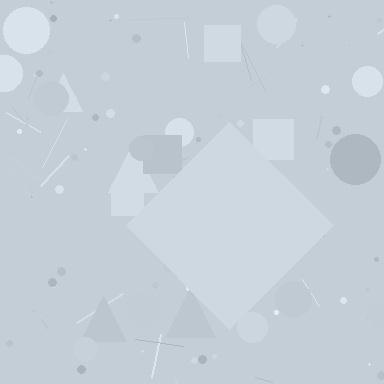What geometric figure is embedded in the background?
A diamond is embedded in the background.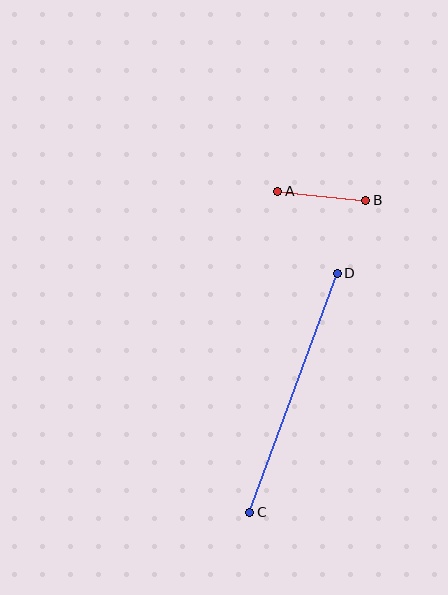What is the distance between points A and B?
The distance is approximately 88 pixels.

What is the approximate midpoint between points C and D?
The midpoint is at approximately (293, 393) pixels.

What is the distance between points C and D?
The distance is approximately 254 pixels.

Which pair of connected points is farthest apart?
Points C and D are farthest apart.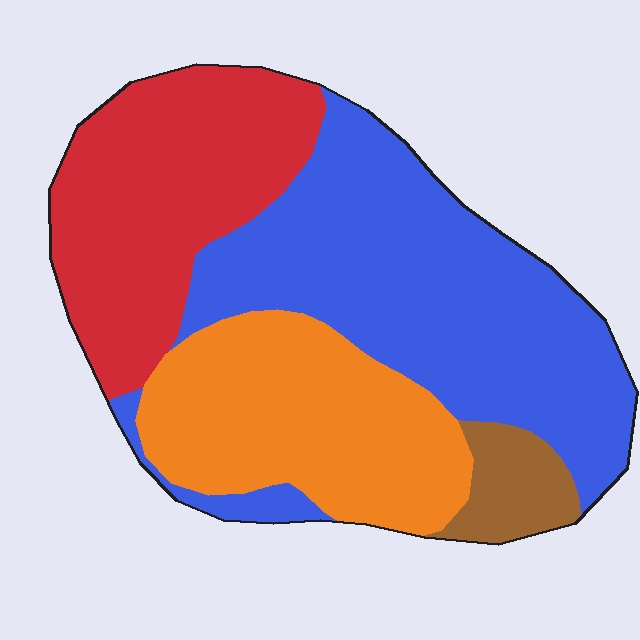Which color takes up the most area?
Blue, at roughly 40%.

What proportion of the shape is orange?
Orange takes up between a sixth and a third of the shape.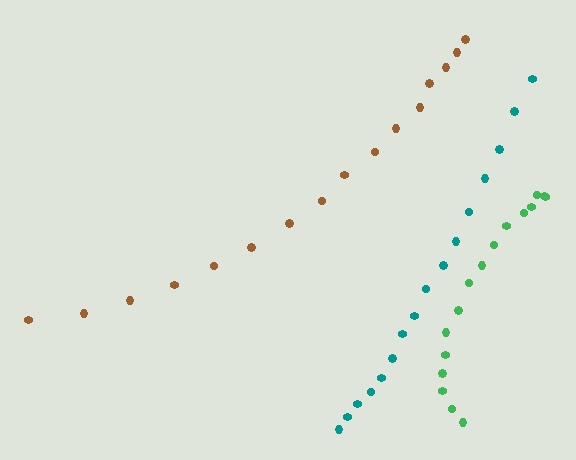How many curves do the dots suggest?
There are 3 distinct paths.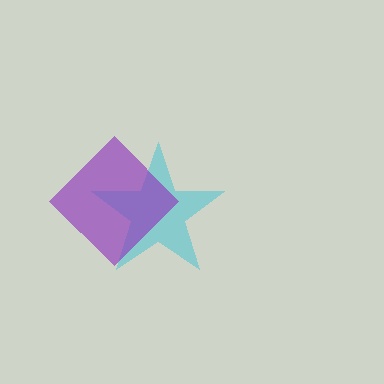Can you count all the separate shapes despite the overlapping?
Yes, there are 2 separate shapes.